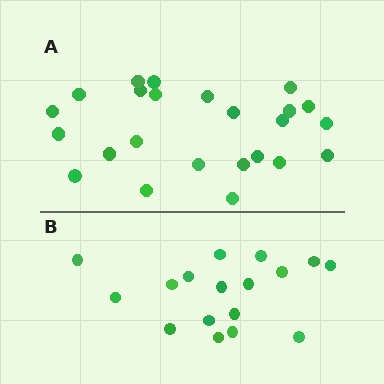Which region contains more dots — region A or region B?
Region A (the top region) has more dots.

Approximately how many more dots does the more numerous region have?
Region A has roughly 8 or so more dots than region B.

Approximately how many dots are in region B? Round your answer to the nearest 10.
About 20 dots. (The exact count is 17, which rounds to 20.)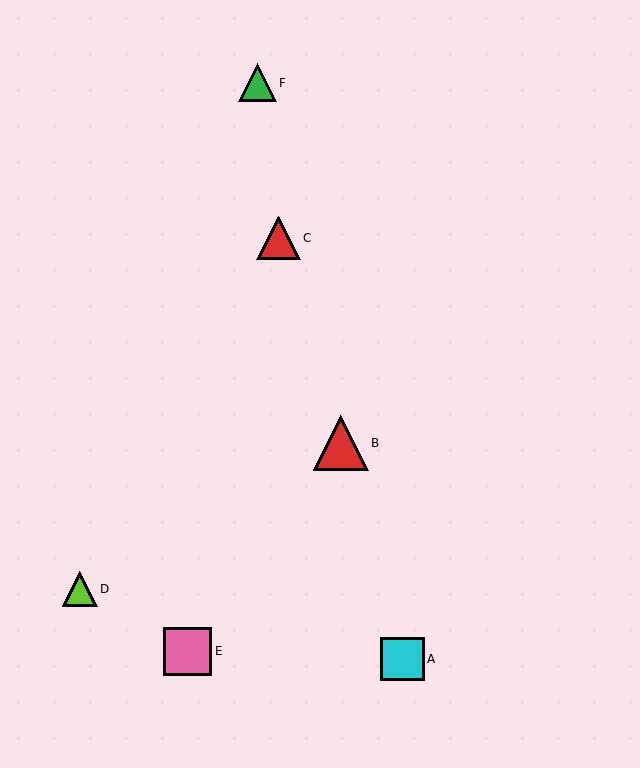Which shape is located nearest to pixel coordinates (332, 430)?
The red triangle (labeled B) at (341, 443) is nearest to that location.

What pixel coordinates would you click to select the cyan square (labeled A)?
Click at (403, 659) to select the cyan square A.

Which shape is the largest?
The red triangle (labeled B) is the largest.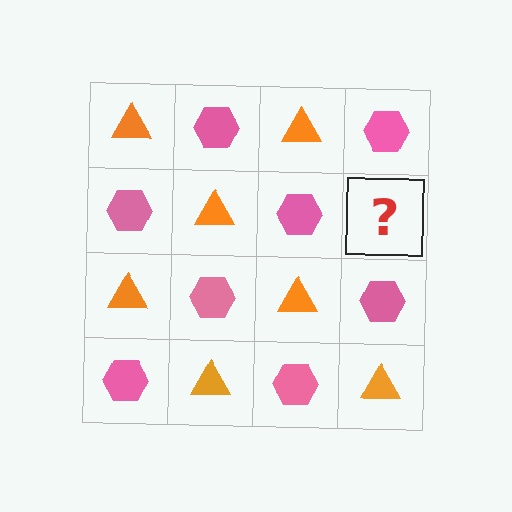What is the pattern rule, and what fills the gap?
The rule is that it alternates orange triangle and pink hexagon in a checkerboard pattern. The gap should be filled with an orange triangle.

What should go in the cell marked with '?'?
The missing cell should contain an orange triangle.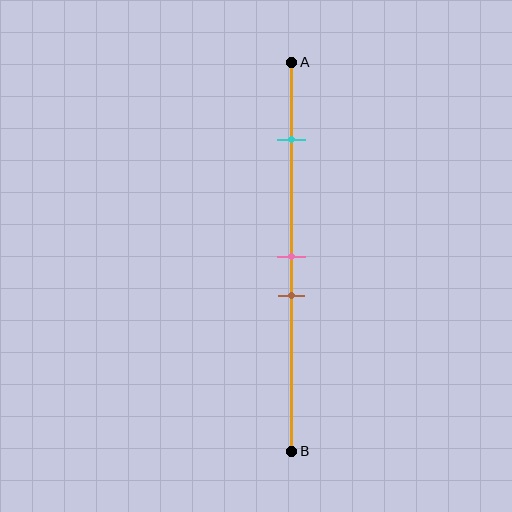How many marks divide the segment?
There are 3 marks dividing the segment.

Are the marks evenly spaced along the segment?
No, the marks are not evenly spaced.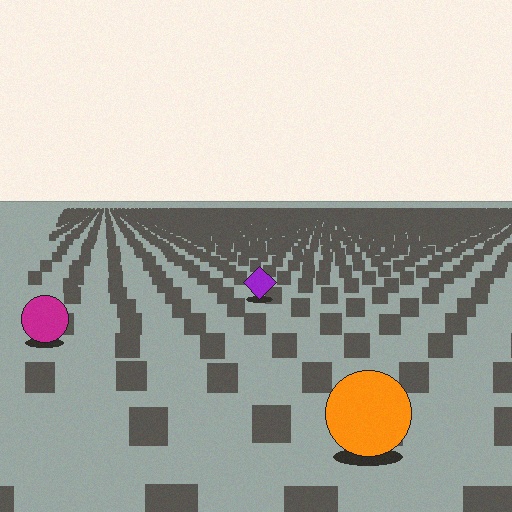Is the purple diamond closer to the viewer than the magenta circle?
No. The magenta circle is closer — you can tell from the texture gradient: the ground texture is coarser near it.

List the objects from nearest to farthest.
From nearest to farthest: the orange circle, the magenta circle, the purple diamond.